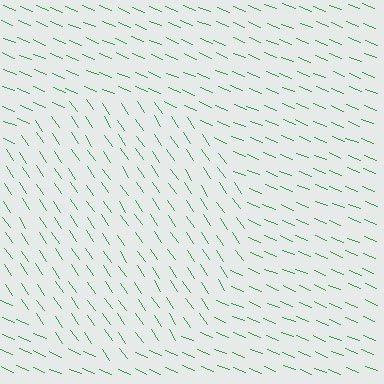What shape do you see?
I see a circle.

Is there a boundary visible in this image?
Yes, there is a texture boundary formed by a change in line orientation.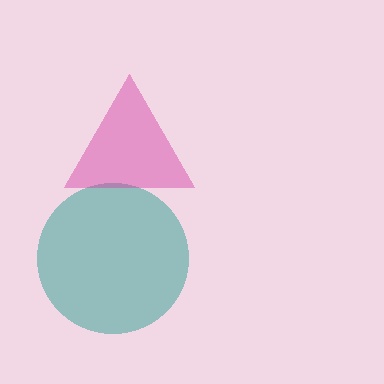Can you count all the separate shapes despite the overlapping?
Yes, there are 2 separate shapes.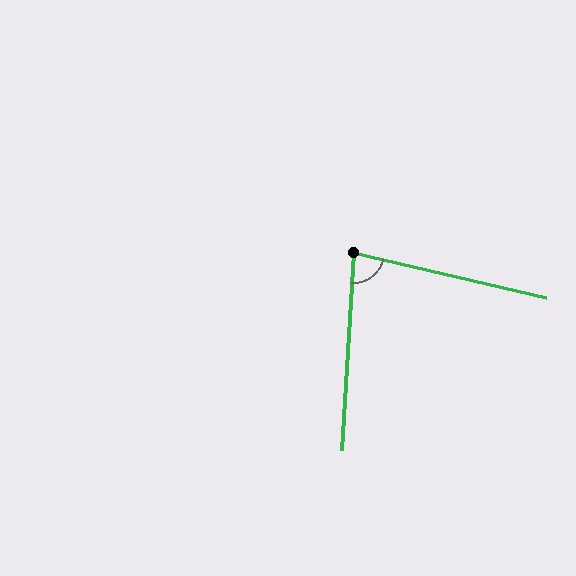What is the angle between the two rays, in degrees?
Approximately 80 degrees.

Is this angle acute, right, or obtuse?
It is acute.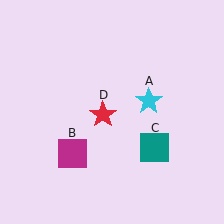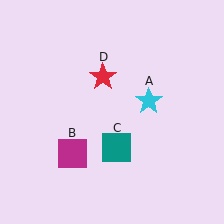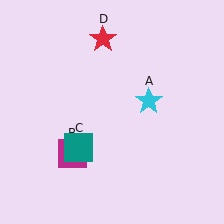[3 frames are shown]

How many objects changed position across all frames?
2 objects changed position: teal square (object C), red star (object D).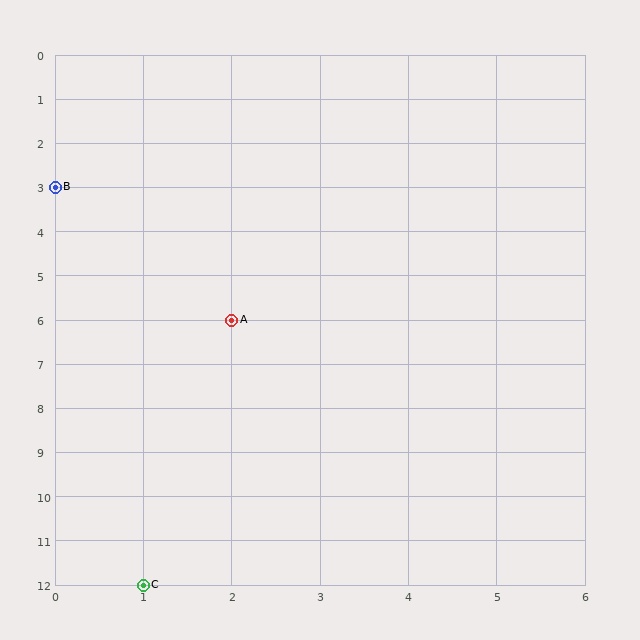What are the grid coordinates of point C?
Point C is at grid coordinates (1, 12).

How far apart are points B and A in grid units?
Points B and A are 2 columns and 3 rows apart (about 3.6 grid units diagonally).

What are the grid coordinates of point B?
Point B is at grid coordinates (0, 3).